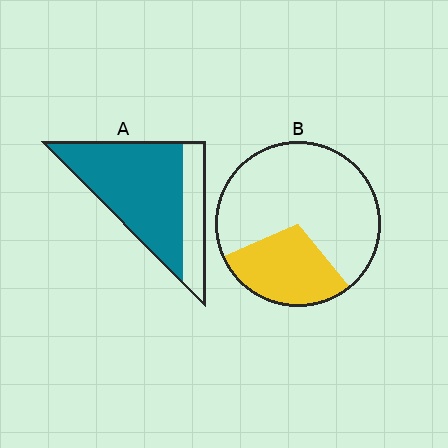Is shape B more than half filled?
No.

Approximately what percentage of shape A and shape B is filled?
A is approximately 75% and B is approximately 30%.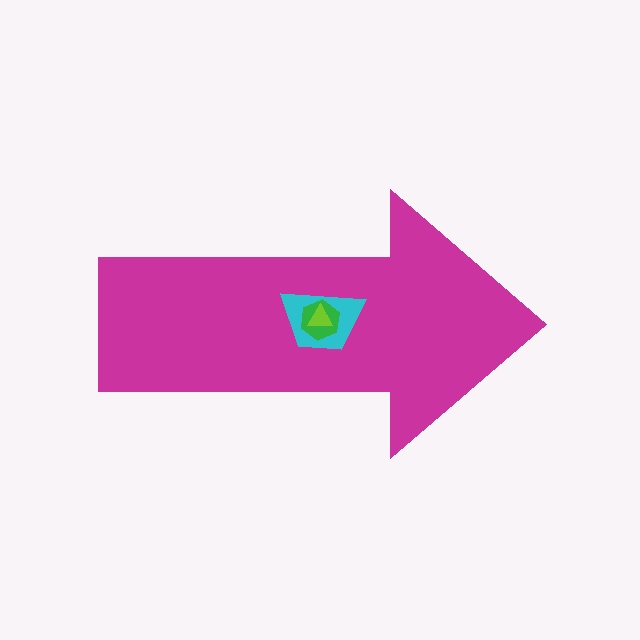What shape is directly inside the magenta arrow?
The cyan trapezoid.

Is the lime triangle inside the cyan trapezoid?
Yes.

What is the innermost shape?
The lime triangle.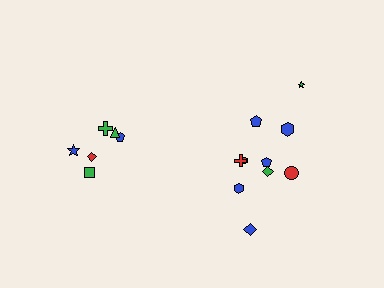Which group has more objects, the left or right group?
The right group.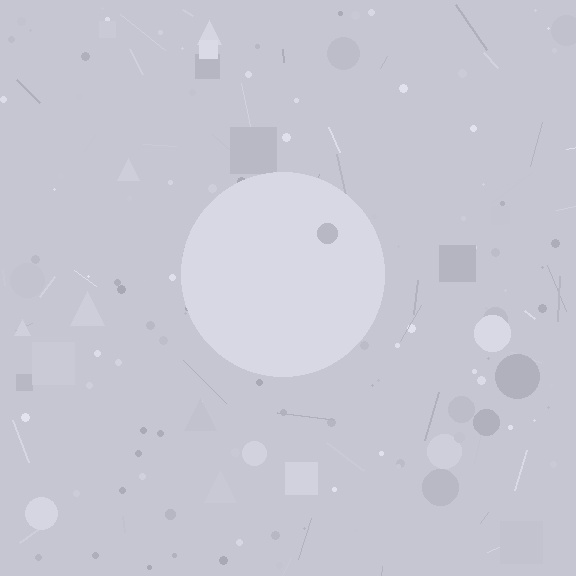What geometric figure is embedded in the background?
A circle is embedded in the background.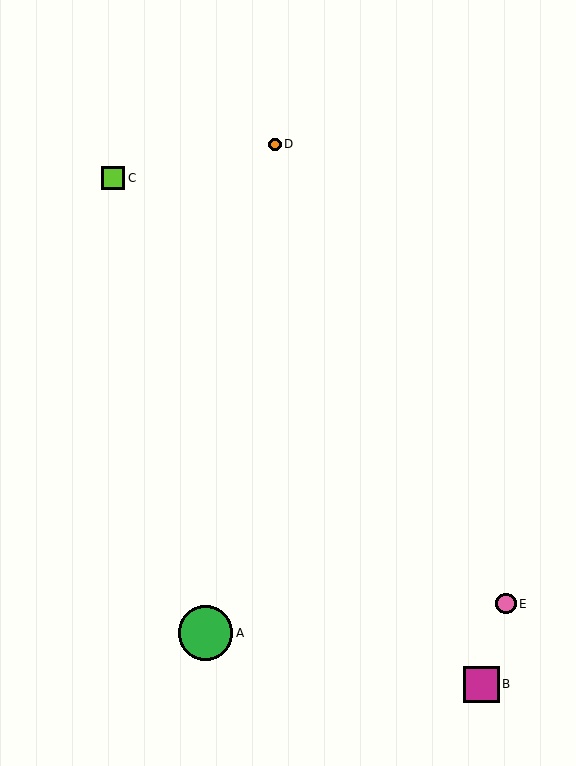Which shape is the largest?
The green circle (labeled A) is the largest.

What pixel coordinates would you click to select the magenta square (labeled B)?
Click at (481, 684) to select the magenta square B.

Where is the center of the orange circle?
The center of the orange circle is at (275, 144).